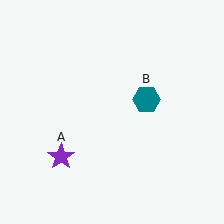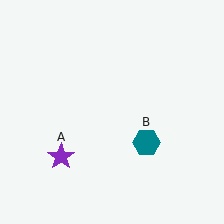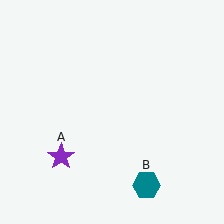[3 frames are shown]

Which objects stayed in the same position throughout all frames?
Purple star (object A) remained stationary.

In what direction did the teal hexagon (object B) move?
The teal hexagon (object B) moved down.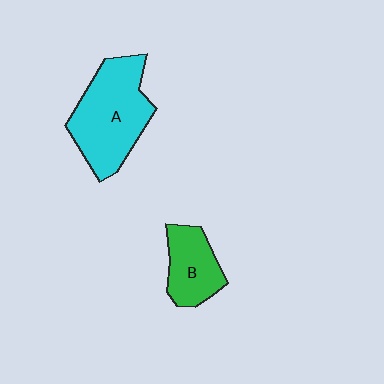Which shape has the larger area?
Shape A (cyan).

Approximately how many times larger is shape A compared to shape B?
Approximately 1.8 times.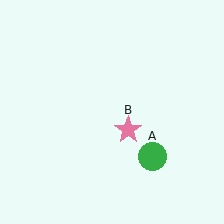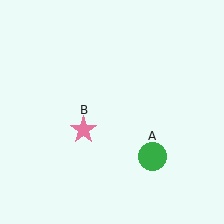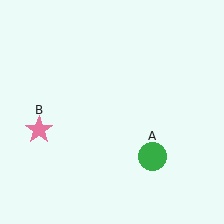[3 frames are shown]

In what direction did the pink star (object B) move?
The pink star (object B) moved left.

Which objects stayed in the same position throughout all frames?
Green circle (object A) remained stationary.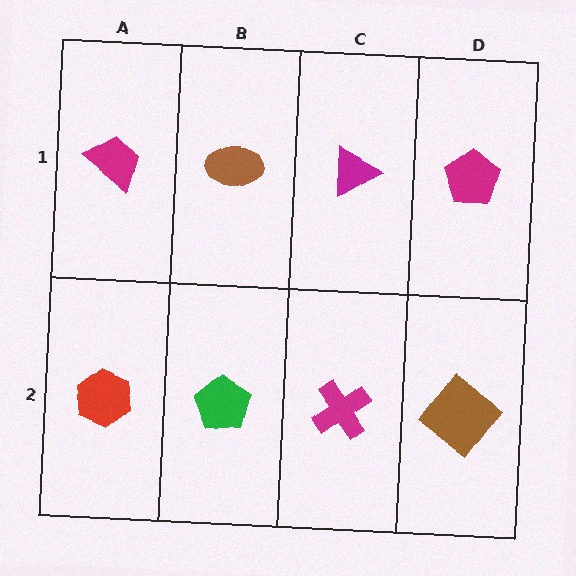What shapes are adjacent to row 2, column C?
A magenta triangle (row 1, column C), a green pentagon (row 2, column B), a brown diamond (row 2, column D).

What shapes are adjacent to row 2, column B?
A brown ellipse (row 1, column B), a red hexagon (row 2, column A), a magenta cross (row 2, column C).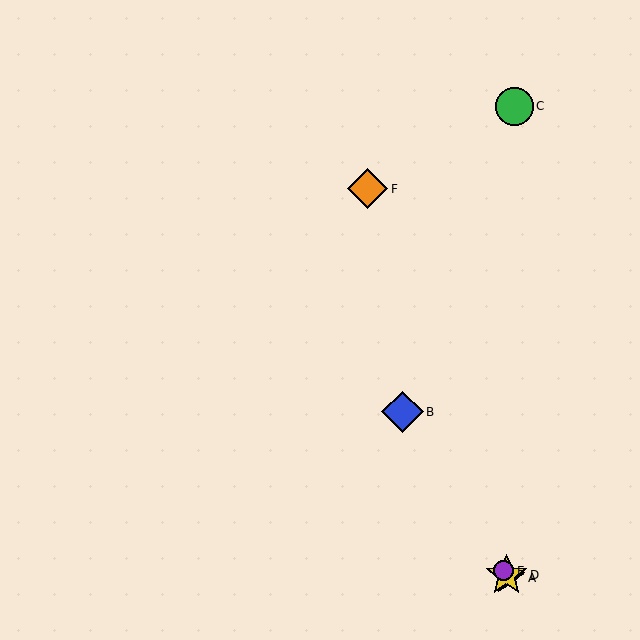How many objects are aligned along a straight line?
4 objects (A, B, D, E) are aligned along a straight line.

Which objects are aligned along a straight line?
Objects A, B, D, E are aligned along a straight line.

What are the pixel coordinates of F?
Object F is at (368, 189).